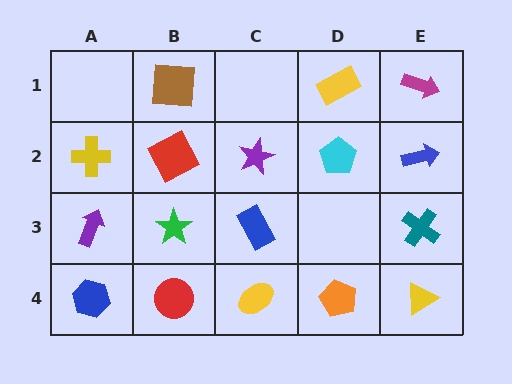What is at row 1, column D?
A yellow rectangle.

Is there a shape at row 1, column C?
No, that cell is empty.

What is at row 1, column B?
A brown square.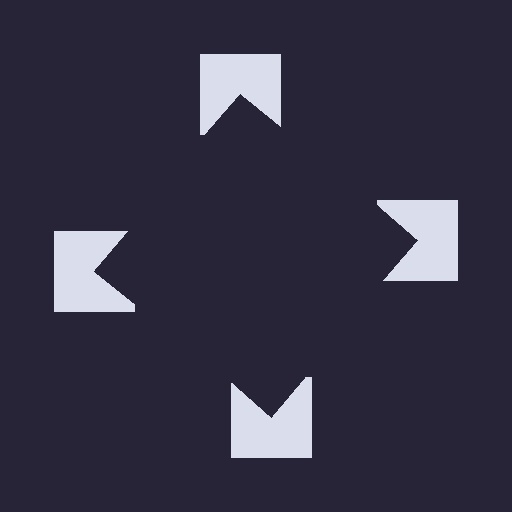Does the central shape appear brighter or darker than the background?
It typically appears slightly darker than the background, even though no actual brightness change is drawn.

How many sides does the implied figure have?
4 sides.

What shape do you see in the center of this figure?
An illusory square — its edges are inferred from the aligned wedge cuts in the notched squares, not physically drawn.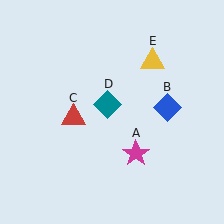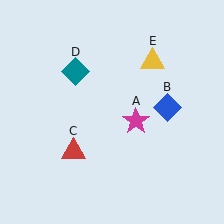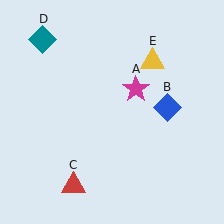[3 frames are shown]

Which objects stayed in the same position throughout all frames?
Blue diamond (object B) and yellow triangle (object E) remained stationary.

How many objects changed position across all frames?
3 objects changed position: magenta star (object A), red triangle (object C), teal diamond (object D).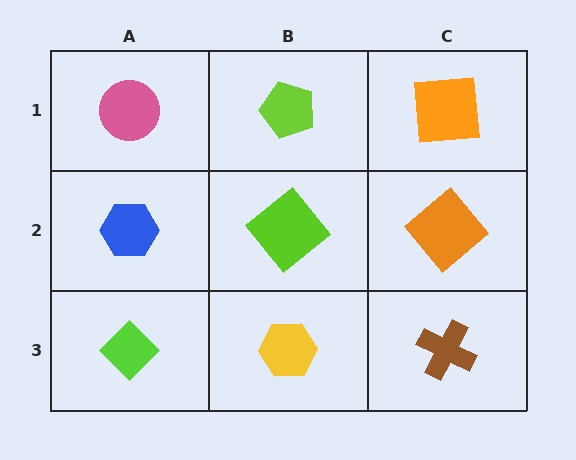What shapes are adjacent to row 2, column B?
A lime pentagon (row 1, column B), a yellow hexagon (row 3, column B), a blue hexagon (row 2, column A), an orange diamond (row 2, column C).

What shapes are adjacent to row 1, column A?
A blue hexagon (row 2, column A), a lime pentagon (row 1, column B).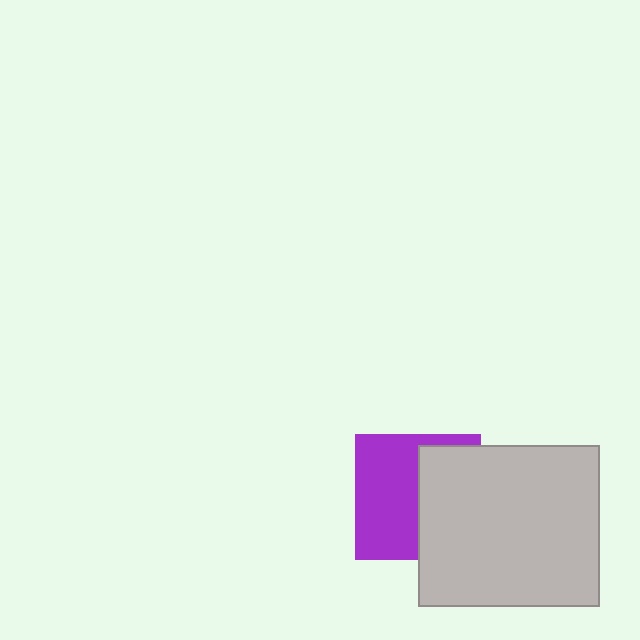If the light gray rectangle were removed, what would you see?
You would see the complete purple square.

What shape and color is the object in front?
The object in front is a light gray rectangle.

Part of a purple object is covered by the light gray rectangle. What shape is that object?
It is a square.